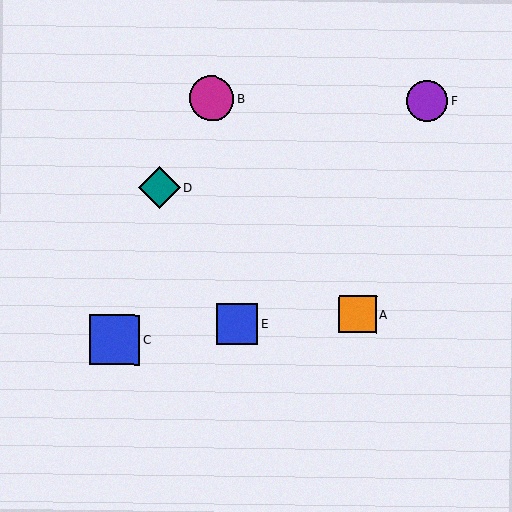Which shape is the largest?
The blue square (labeled C) is the largest.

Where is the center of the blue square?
The center of the blue square is at (237, 324).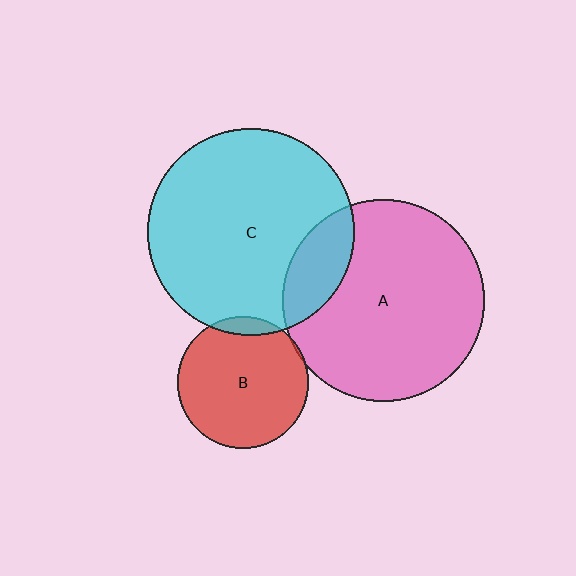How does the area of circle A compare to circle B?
Approximately 2.4 times.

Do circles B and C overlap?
Yes.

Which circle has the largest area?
Circle C (cyan).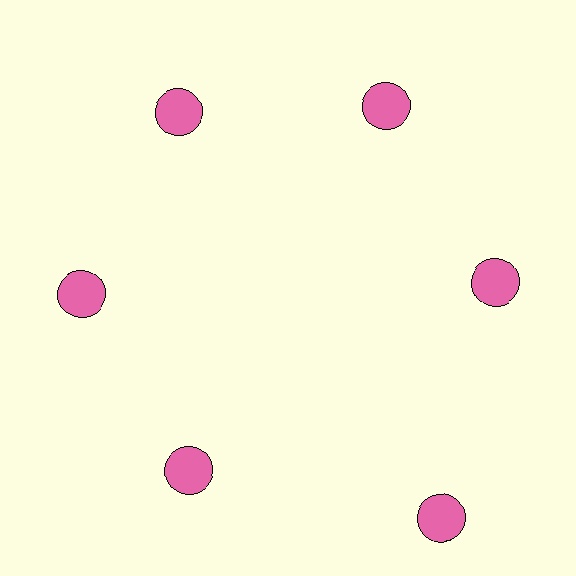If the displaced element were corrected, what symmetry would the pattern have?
It would have 6-fold rotational symmetry — the pattern would map onto itself every 60 degrees.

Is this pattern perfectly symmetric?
No. The 6 pink circles are arranged in a ring, but one element near the 5 o'clock position is pushed outward from the center, breaking the 6-fold rotational symmetry.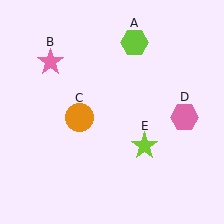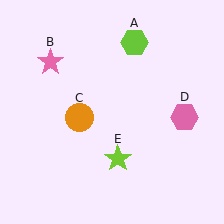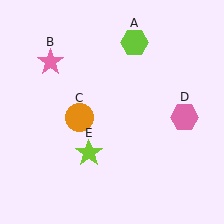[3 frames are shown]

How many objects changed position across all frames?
1 object changed position: lime star (object E).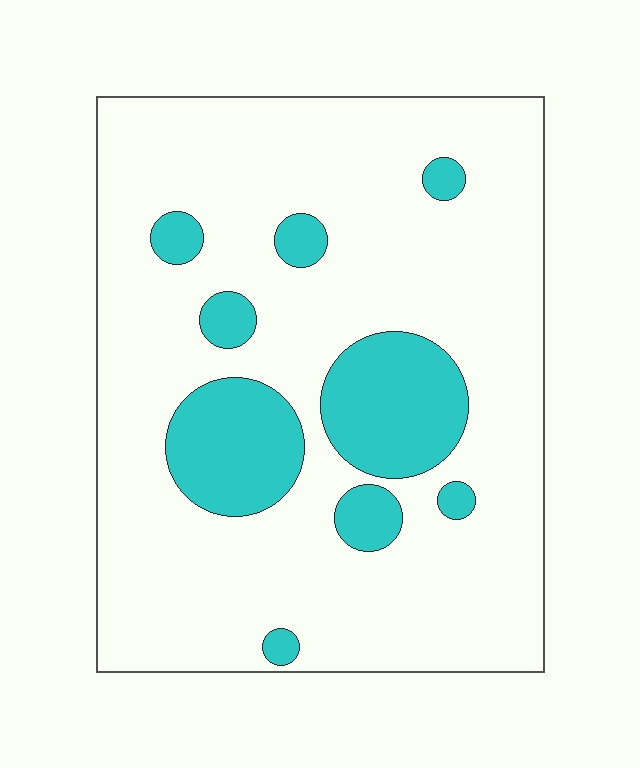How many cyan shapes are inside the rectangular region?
9.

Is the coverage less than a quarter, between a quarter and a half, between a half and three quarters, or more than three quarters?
Less than a quarter.